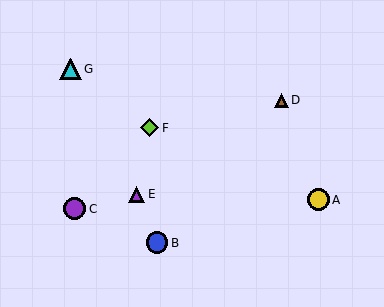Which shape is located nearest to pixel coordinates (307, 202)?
The yellow circle (labeled A) at (319, 200) is nearest to that location.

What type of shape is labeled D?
Shape D is a brown triangle.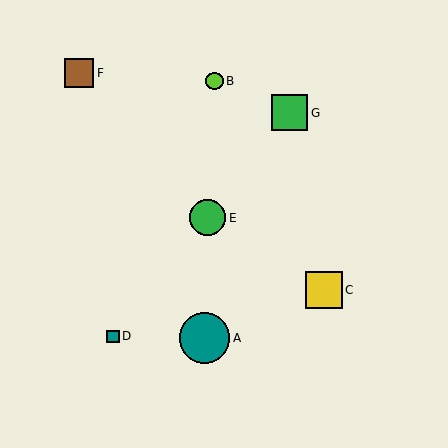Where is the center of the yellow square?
The center of the yellow square is at (324, 290).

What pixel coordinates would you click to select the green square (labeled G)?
Click at (289, 113) to select the green square G.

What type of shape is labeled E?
Shape E is a green circle.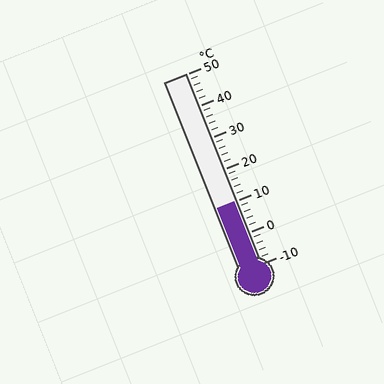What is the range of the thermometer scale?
The thermometer scale ranges from -10°C to 50°C.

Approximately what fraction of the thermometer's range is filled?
The thermometer is filled to approximately 35% of its range.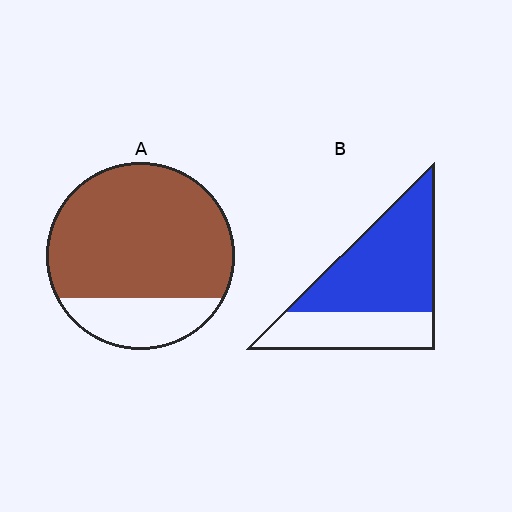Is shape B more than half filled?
Yes.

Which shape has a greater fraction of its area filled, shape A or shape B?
Shape A.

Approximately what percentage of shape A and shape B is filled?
A is approximately 75% and B is approximately 65%.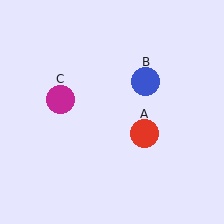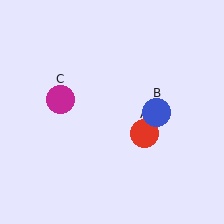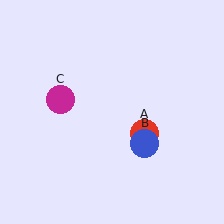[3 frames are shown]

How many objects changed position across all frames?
1 object changed position: blue circle (object B).